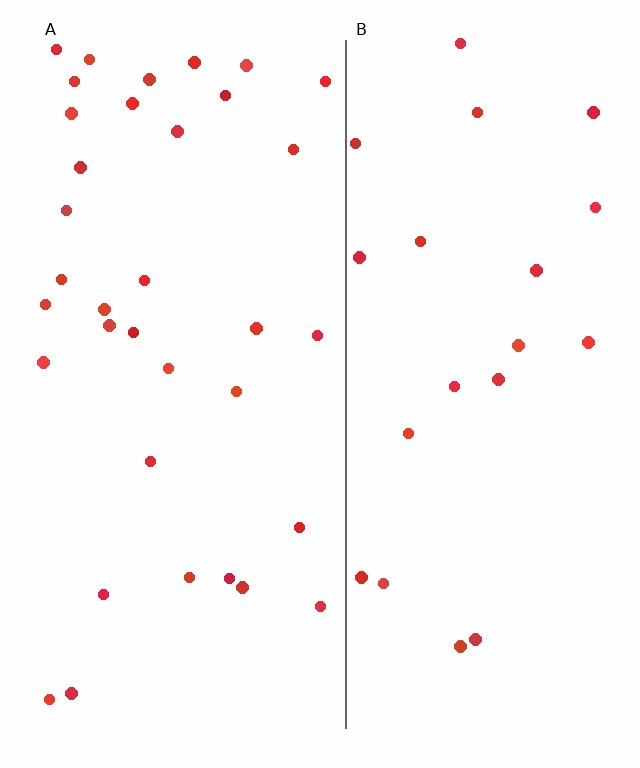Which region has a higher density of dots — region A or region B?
A (the left).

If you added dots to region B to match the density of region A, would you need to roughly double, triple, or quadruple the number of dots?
Approximately double.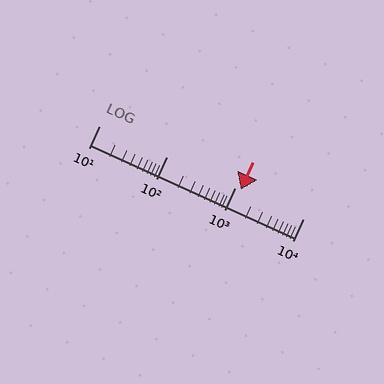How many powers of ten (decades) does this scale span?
The scale spans 3 decades, from 10 to 10000.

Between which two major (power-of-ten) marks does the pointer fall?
The pointer is between 1000 and 10000.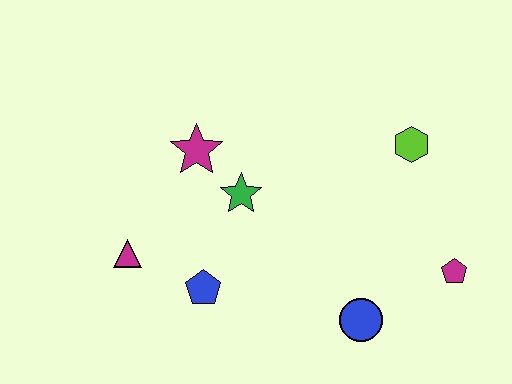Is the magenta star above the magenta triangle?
Yes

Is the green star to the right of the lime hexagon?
No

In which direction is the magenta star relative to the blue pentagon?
The magenta star is above the blue pentagon.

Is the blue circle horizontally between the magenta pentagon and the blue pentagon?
Yes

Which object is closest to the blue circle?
The magenta pentagon is closest to the blue circle.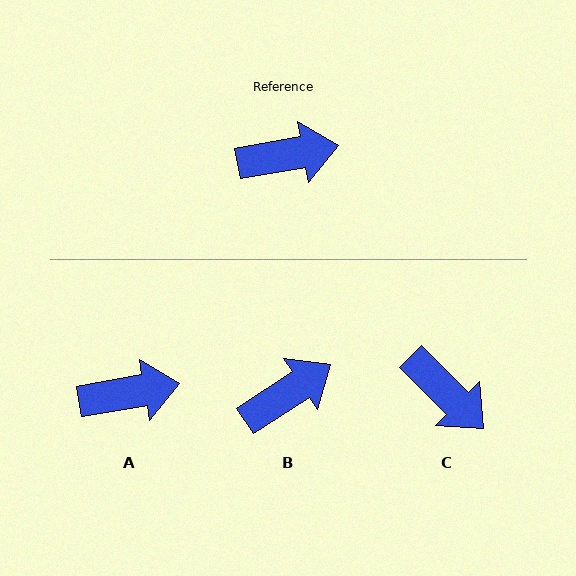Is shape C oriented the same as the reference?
No, it is off by about 55 degrees.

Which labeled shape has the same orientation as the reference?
A.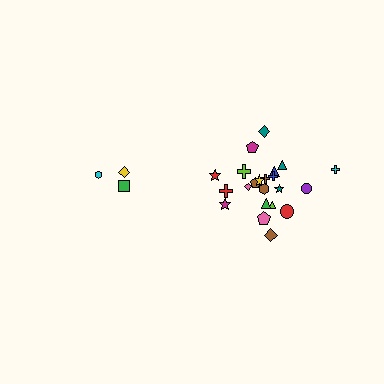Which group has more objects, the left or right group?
The right group.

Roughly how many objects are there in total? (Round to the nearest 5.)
Roughly 25 objects in total.